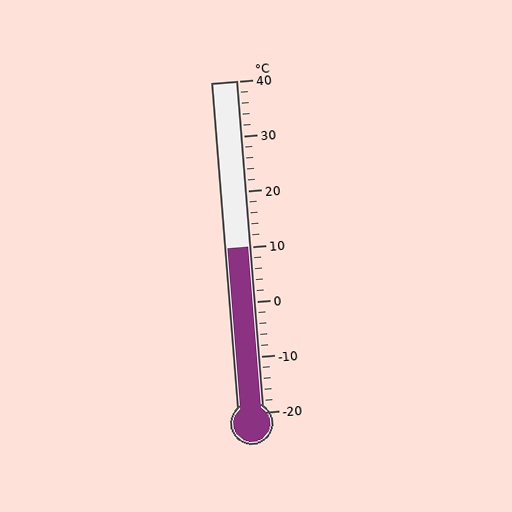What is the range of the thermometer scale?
The thermometer scale ranges from -20°C to 40°C.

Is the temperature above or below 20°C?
The temperature is below 20°C.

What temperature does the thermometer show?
The thermometer shows approximately 10°C.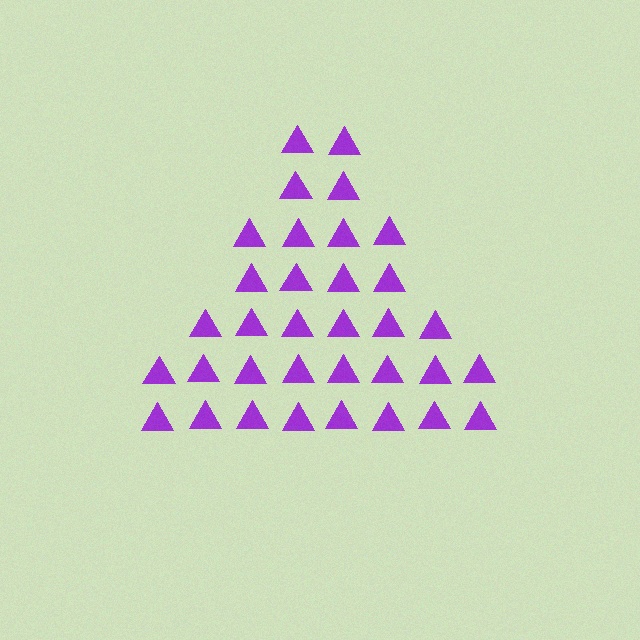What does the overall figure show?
The overall figure shows a triangle.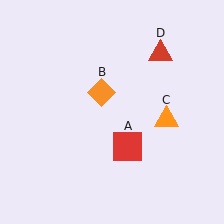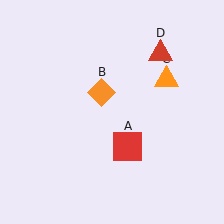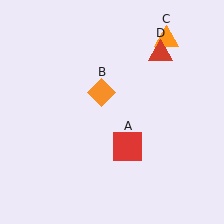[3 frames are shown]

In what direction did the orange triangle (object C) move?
The orange triangle (object C) moved up.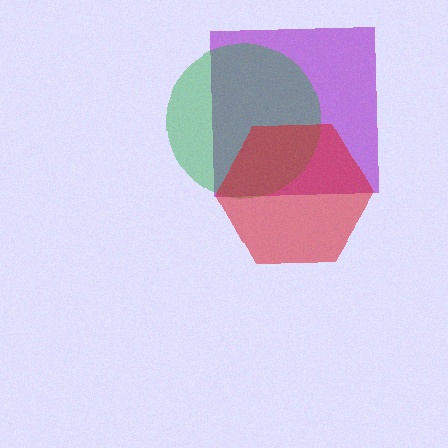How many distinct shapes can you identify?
There are 3 distinct shapes: a purple square, a green circle, a red hexagon.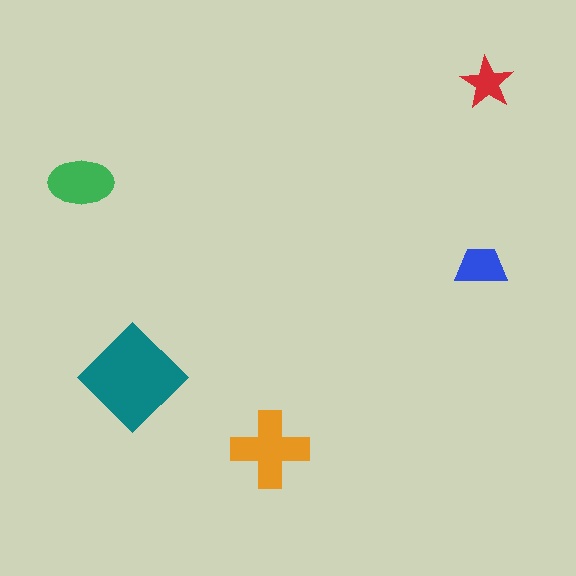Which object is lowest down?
The orange cross is bottommost.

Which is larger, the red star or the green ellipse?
The green ellipse.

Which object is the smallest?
The red star.